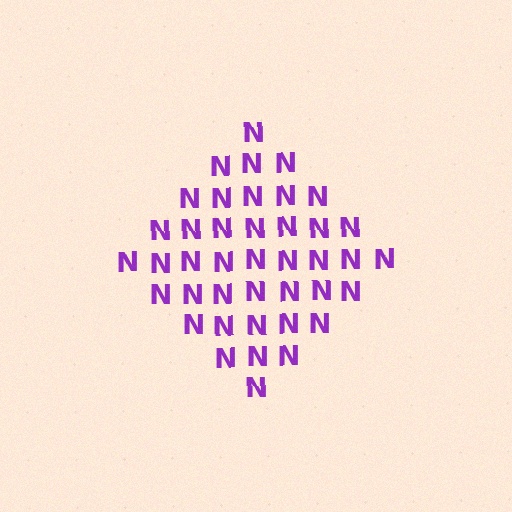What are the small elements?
The small elements are letter N's.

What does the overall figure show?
The overall figure shows a diamond.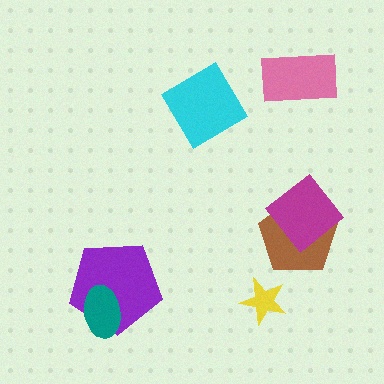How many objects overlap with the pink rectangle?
0 objects overlap with the pink rectangle.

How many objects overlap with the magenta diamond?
1 object overlaps with the magenta diamond.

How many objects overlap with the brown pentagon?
1 object overlaps with the brown pentagon.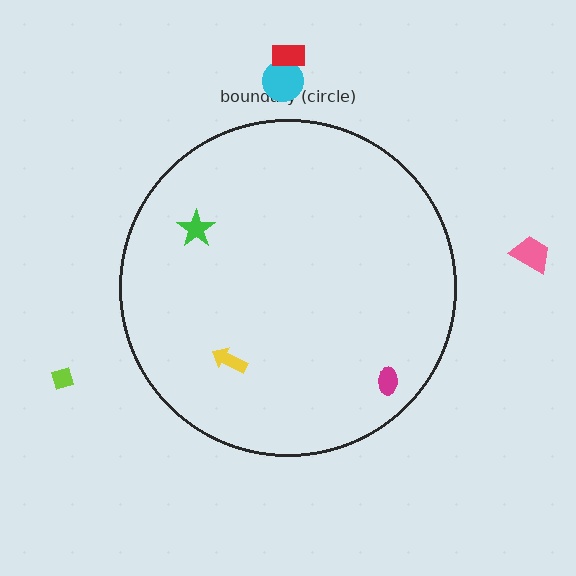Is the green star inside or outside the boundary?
Inside.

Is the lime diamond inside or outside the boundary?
Outside.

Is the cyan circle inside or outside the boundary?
Outside.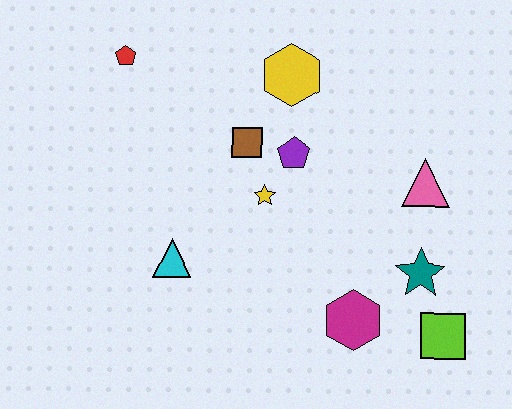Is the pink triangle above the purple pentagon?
No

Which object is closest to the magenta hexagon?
The teal star is closest to the magenta hexagon.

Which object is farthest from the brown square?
The lime square is farthest from the brown square.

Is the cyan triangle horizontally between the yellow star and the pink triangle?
No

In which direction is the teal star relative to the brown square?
The teal star is to the right of the brown square.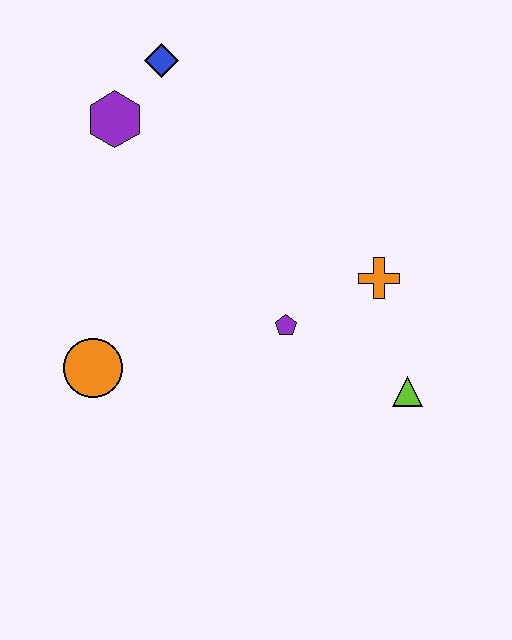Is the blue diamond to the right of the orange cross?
No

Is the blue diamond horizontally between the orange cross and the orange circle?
Yes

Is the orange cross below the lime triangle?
No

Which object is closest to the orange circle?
The purple pentagon is closest to the orange circle.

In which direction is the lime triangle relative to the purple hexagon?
The lime triangle is to the right of the purple hexagon.